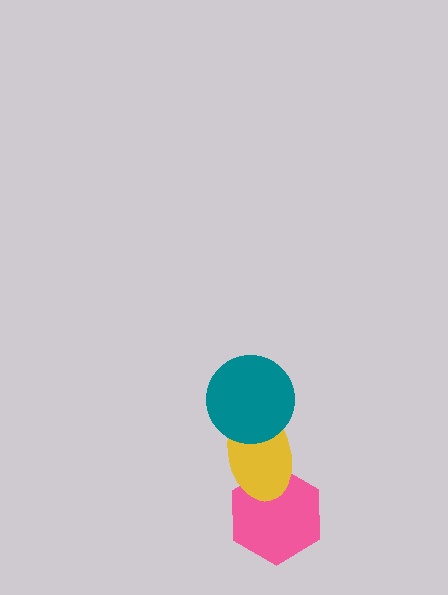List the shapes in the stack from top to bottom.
From top to bottom: the teal circle, the yellow ellipse, the pink hexagon.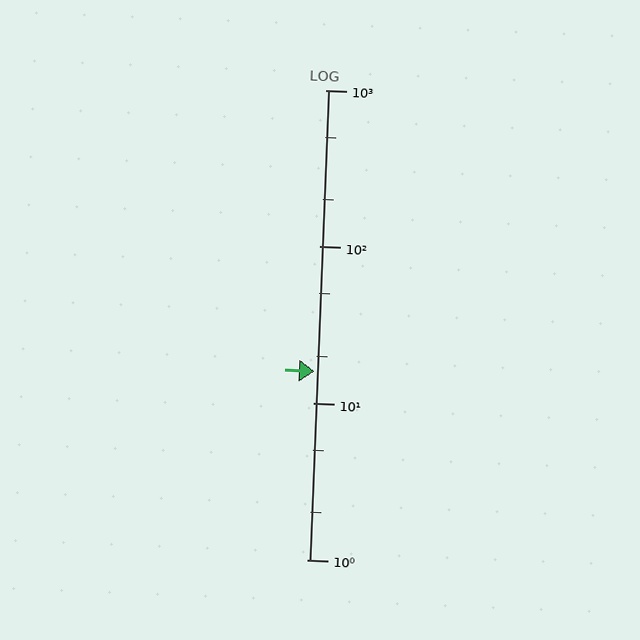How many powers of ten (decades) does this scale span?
The scale spans 3 decades, from 1 to 1000.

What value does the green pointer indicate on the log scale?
The pointer indicates approximately 16.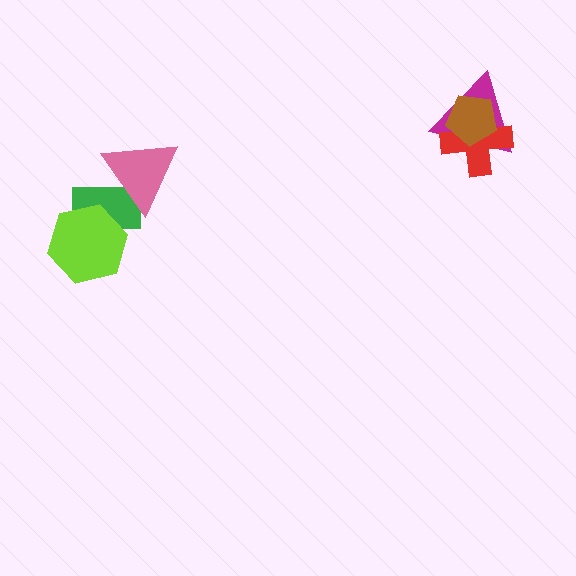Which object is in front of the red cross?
The brown pentagon is in front of the red cross.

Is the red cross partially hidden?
Yes, it is partially covered by another shape.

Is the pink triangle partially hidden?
No, no other shape covers it.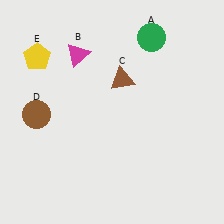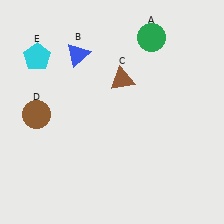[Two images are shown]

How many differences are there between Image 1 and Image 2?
There are 2 differences between the two images.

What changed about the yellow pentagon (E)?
In Image 1, E is yellow. In Image 2, it changed to cyan.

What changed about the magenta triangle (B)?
In Image 1, B is magenta. In Image 2, it changed to blue.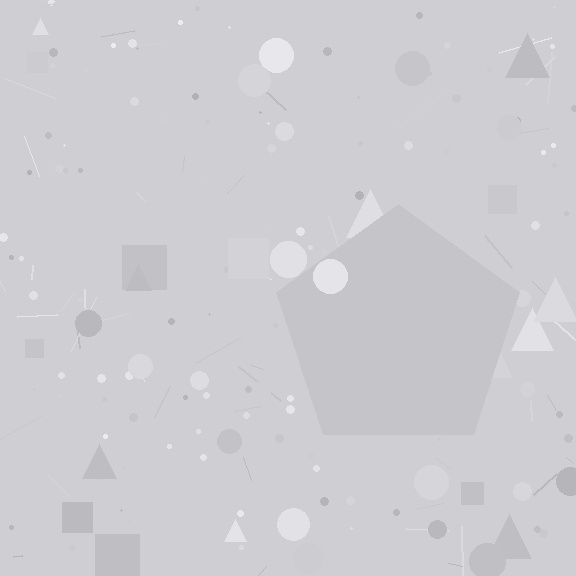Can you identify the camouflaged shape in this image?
The camouflaged shape is a pentagon.